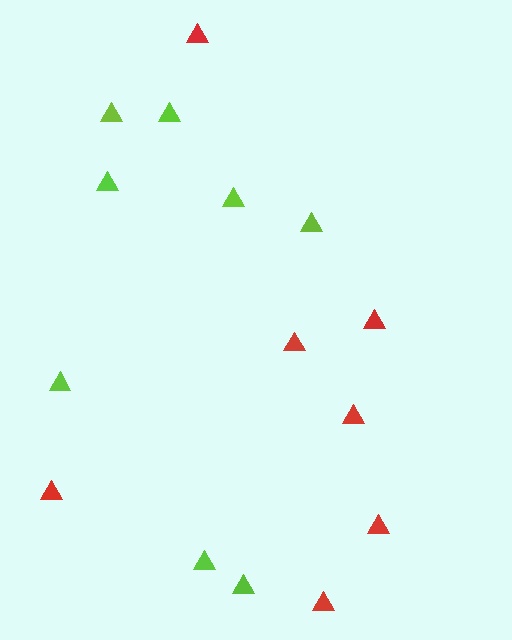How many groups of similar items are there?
There are 2 groups: one group of red triangles (7) and one group of lime triangles (8).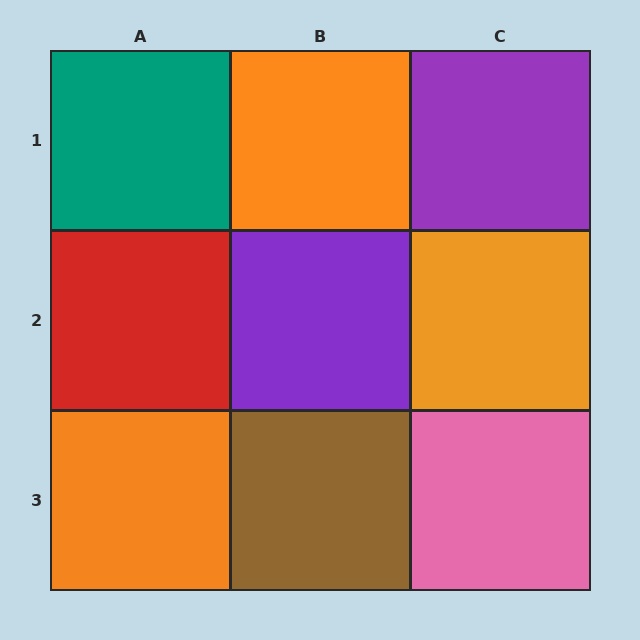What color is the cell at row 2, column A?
Red.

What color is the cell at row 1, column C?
Purple.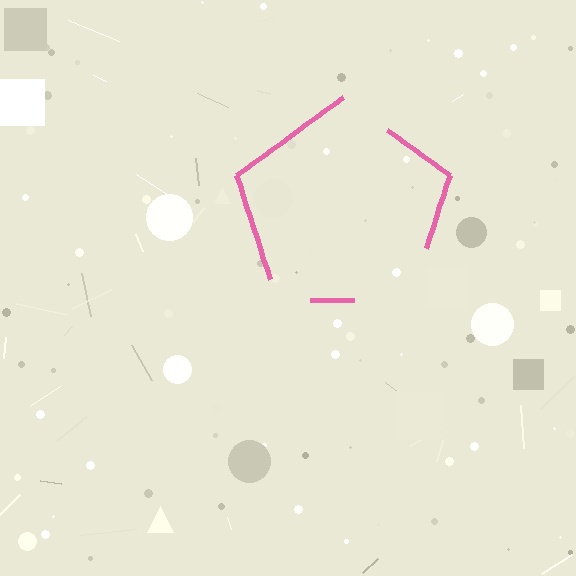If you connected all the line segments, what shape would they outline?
They would outline a pentagon.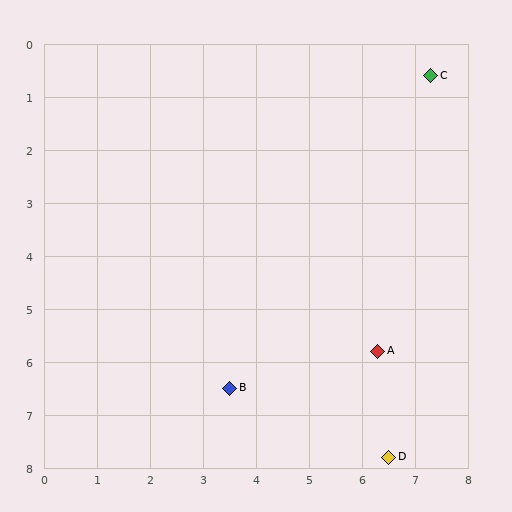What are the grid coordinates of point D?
Point D is at approximately (6.5, 7.8).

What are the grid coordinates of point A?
Point A is at approximately (6.3, 5.8).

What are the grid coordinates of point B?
Point B is at approximately (3.5, 6.5).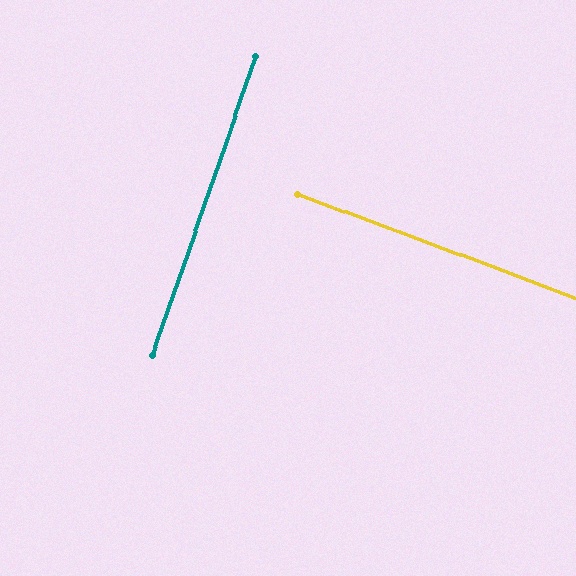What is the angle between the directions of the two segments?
Approximately 89 degrees.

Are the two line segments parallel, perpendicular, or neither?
Perpendicular — they meet at approximately 89°.